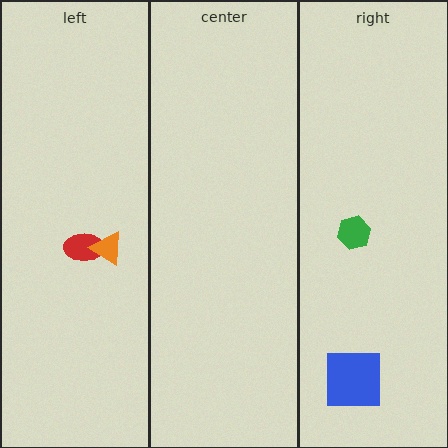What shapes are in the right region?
The blue square, the green hexagon.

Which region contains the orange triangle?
The left region.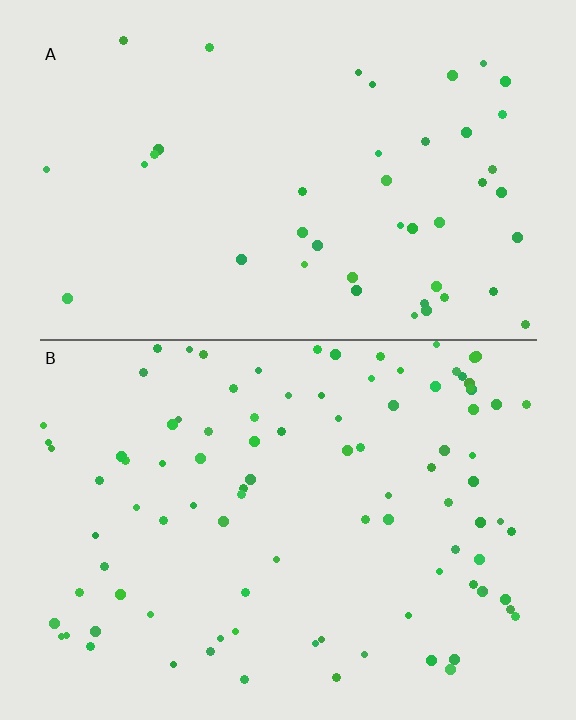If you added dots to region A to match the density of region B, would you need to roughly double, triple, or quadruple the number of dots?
Approximately double.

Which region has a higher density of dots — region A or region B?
B (the bottom).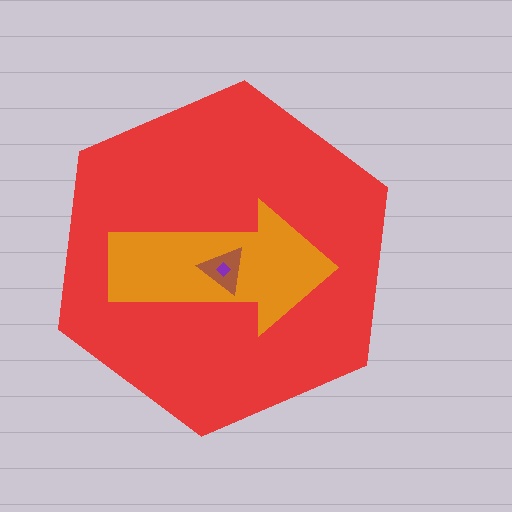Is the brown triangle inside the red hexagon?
Yes.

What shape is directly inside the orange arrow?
The brown triangle.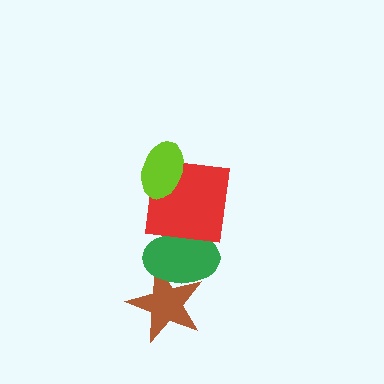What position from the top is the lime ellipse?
The lime ellipse is 1st from the top.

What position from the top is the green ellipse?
The green ellipse is 3rd from the top.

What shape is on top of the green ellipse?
The red square is on top of the green ellipse.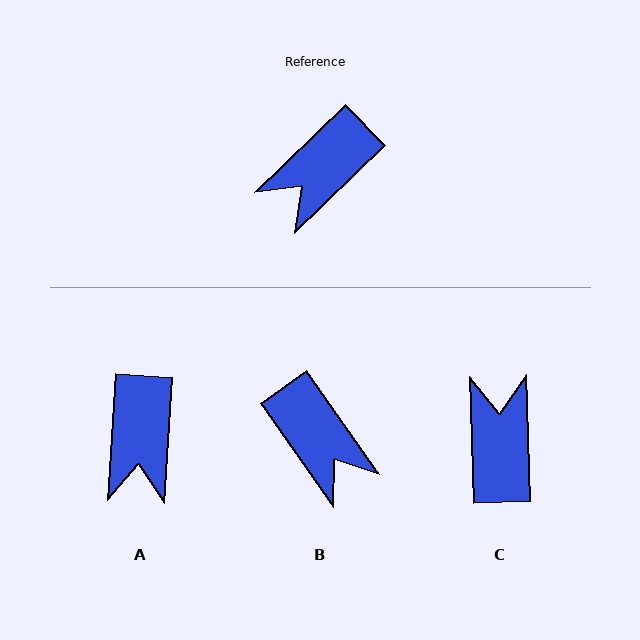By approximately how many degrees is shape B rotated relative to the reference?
Approximately 81 degrees counter-clockwise.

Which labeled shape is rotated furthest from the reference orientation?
C, about 132 degrees away.